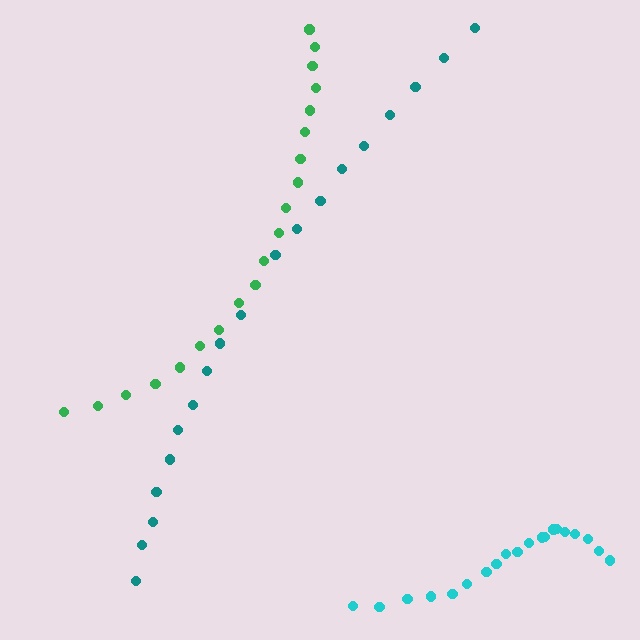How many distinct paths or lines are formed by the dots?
There are 3 distinct paths.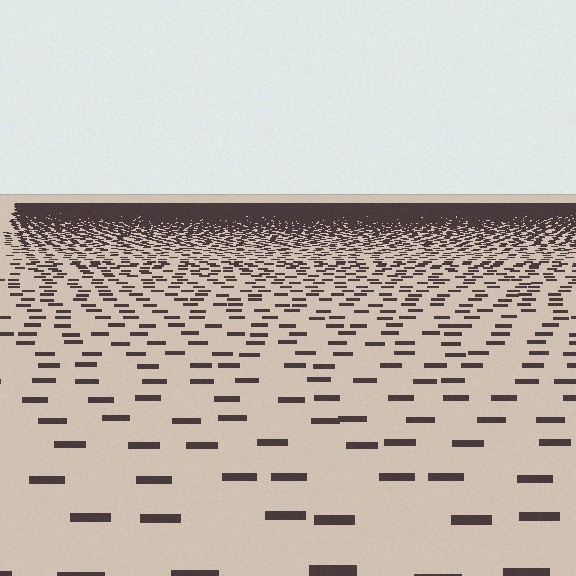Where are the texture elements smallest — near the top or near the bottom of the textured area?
Near the top.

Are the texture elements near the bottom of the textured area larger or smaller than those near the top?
Larger. Near the bottom, elements are closer to the viewer and appear at a bigger on-screen size.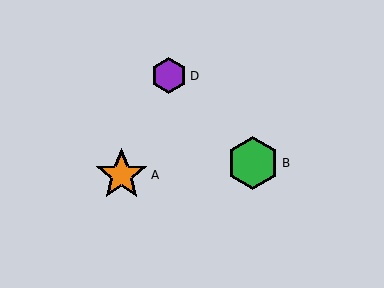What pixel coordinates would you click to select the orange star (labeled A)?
Click at (122, 175) to select the orange star A.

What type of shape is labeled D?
Shape D is a purple hexagon.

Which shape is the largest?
The orange star (labeled A) is the largest.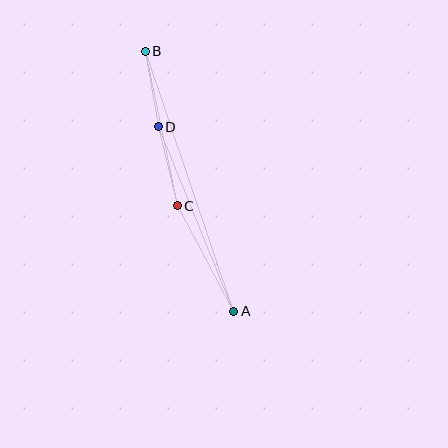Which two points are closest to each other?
Points B and D are closest to each other.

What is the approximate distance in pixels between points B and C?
The distance between B and C is approximately 158 pixels.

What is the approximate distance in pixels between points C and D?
The distance between C and D is approximately 81 pixels.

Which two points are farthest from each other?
Points A and B are farthest from each other.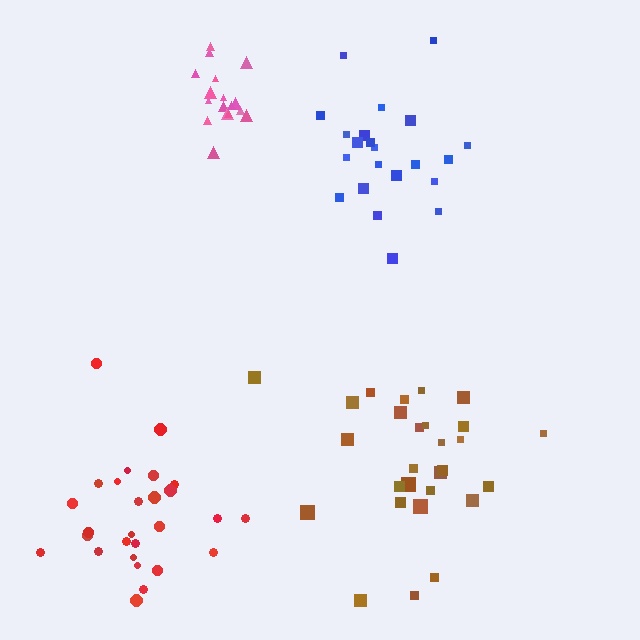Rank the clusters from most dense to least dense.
pink, blue, red, brown.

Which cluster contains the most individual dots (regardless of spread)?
Brown (28).